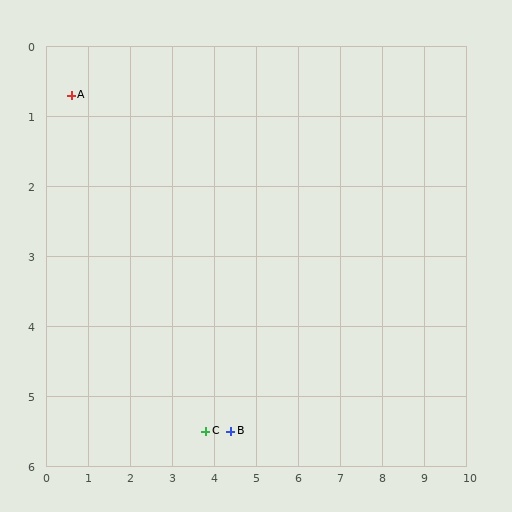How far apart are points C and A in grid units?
Points C and A are about 5.8 grid units apart.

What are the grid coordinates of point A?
Point A is at approximately (0.6, 0.7).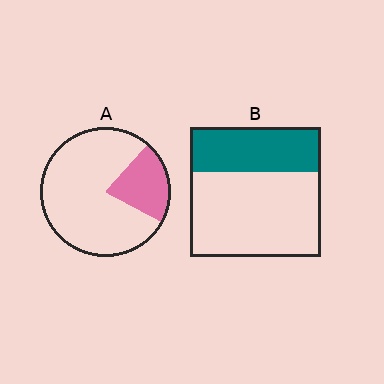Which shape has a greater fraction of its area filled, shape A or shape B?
Shape B.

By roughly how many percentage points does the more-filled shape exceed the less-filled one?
By roughly 15 percentage points (B over A).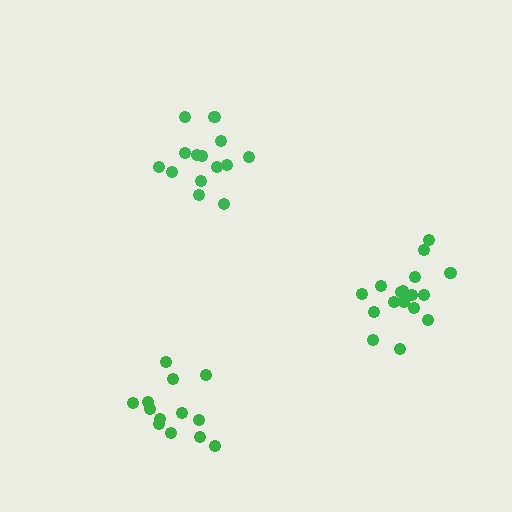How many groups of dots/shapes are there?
There are 3 groups.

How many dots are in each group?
Group 1: 13 dots, Group 2: 14 dots, Group 3: 17 dots (44 total).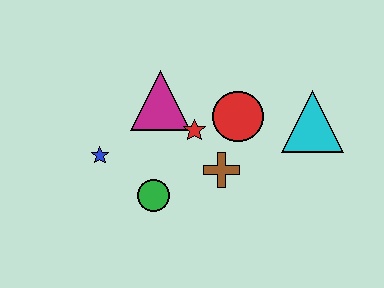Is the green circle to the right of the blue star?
Yes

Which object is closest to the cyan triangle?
The red circle is closest to the cyan triangle.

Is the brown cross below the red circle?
Yes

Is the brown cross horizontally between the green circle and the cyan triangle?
Yes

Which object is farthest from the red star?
The cyan triangle is farthest from the red star.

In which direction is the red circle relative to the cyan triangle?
The red circle is to the left of the cyan triangle.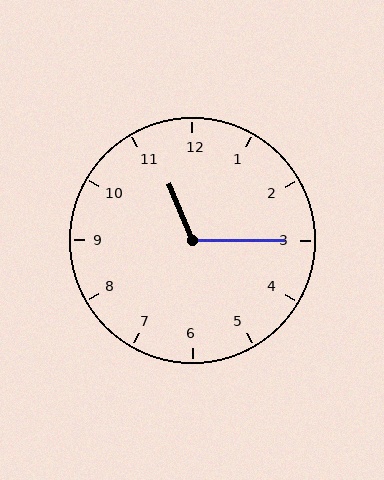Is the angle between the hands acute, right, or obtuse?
It is obtuse.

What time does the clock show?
11:15.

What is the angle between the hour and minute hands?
Approximately 112 degrees.